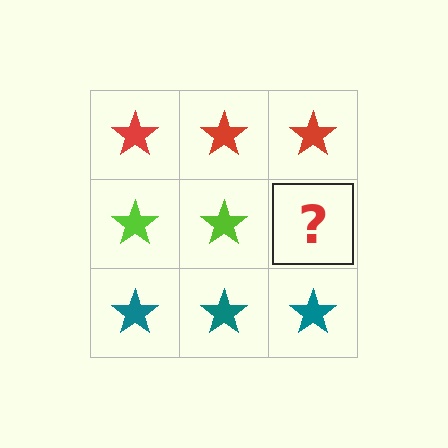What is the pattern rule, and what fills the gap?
The rule is that each row has a consistent color. The gap should be filled with a lime star.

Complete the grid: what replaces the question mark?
The question mark should be replaced with a lime star.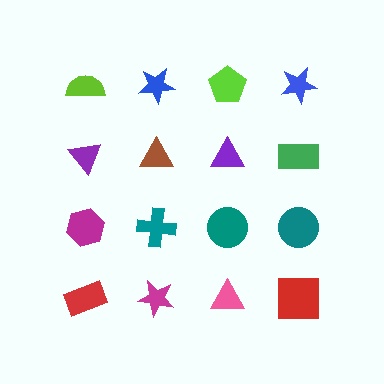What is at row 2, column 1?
A purple triangle.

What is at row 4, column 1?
A red rectangle.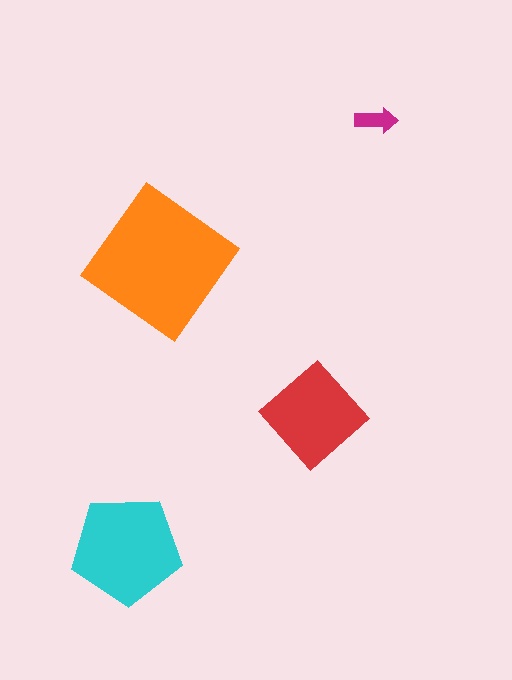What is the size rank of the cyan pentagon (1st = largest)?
2nd.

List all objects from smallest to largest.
The magenta arrow, the red diamond, the cyan pentagon, the orange diamond.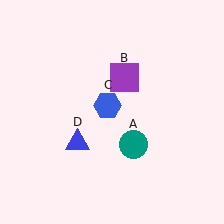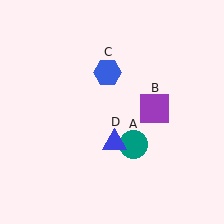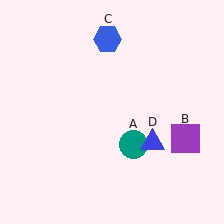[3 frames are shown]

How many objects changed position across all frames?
3 objects changed position: purple square (object B), blue hexagon (object C), blue triangle (object D).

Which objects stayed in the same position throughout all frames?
Teal circle (object A) remained stationary.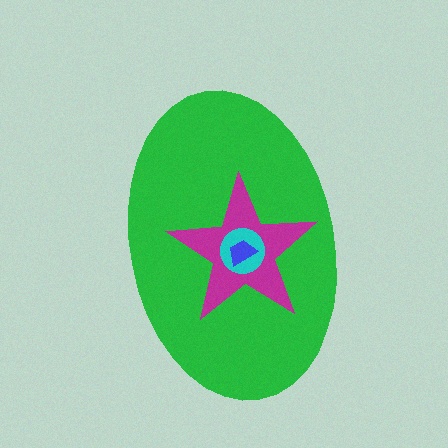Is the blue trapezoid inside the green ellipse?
Yes.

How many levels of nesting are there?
4.